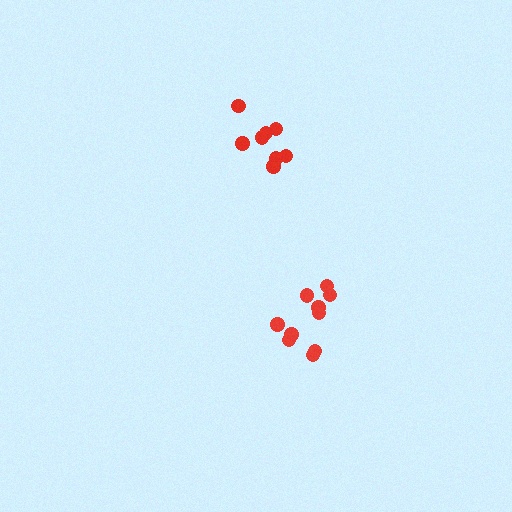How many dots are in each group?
Group 1: 10 dots, Group 2: 8 dots (18 total).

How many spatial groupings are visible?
There are 2 spatial groupings.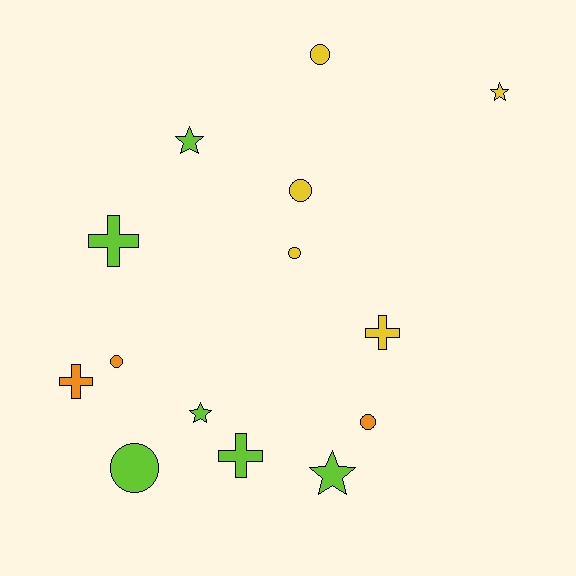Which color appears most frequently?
Lime, with 6 objects.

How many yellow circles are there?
There are 3 yellow circles.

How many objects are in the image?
There are 14 objects.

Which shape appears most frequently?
Circle, with 6 objects.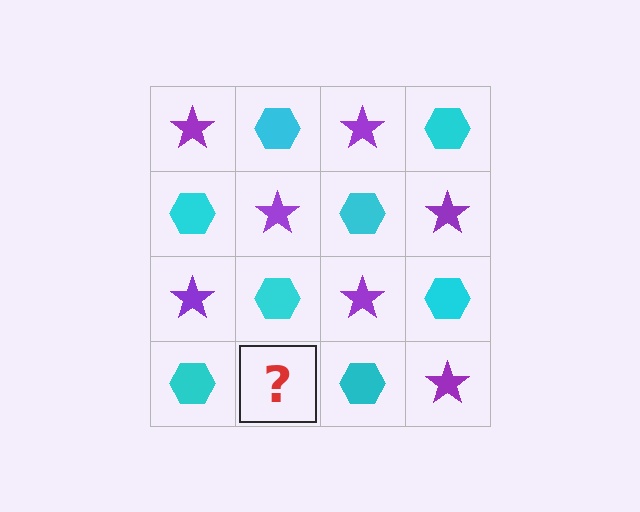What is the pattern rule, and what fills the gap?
The rule is that it alternates purple star and cyan hexagon in a checkerboard pattern. The gap should be filled with a purple star.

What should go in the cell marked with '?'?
The missing cell should contain a purple star.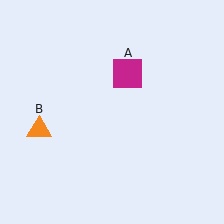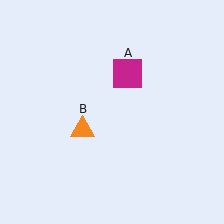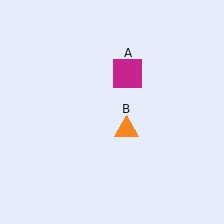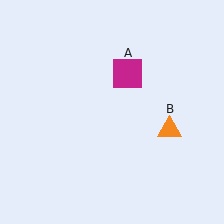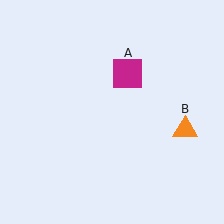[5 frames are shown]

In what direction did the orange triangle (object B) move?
The orange triangle (object B) moved right.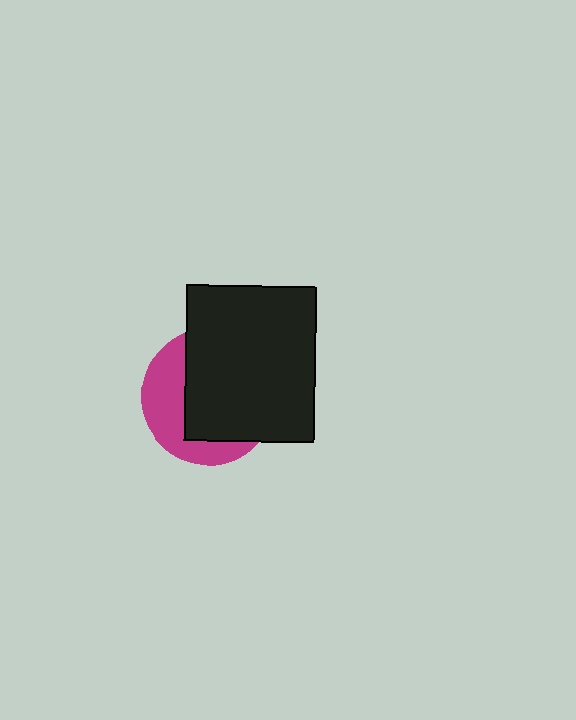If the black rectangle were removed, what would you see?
You would see the complete magenta circle.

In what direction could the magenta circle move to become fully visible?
The magenta circle could move left. That would shift it out from behind the black rectangle entirely.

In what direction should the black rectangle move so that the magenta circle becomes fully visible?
The black rectangle should move right. That is the shortest direction to clear the overlap and leave the magenta circle fully visible.